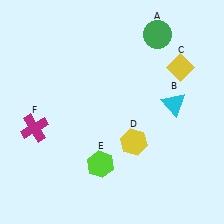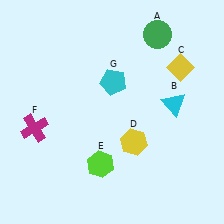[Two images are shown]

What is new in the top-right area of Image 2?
A cyan pentagon (G) was added in the top-right area of Image 2.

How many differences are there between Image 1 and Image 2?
There is 1 difference between the two images.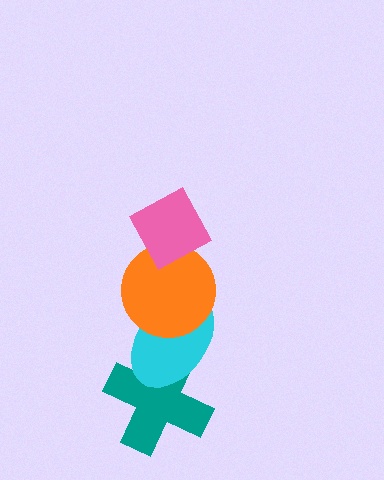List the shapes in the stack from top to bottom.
From top to bottom: the pink diamond, the orange circle, the cyan ellipse, the teal cross.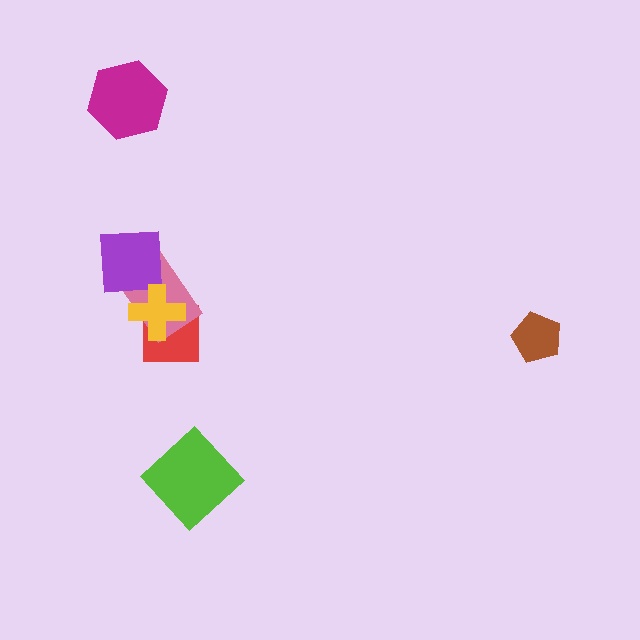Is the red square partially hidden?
Yes, it is partially covered by another shape.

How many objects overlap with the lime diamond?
0 objects overlap with the lime diamond.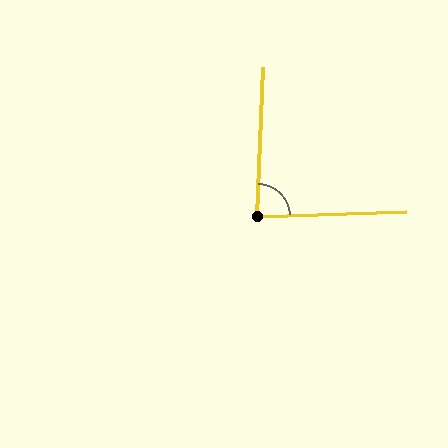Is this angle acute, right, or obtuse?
It is approximately a right angle.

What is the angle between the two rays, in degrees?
Approximately 86 degrees.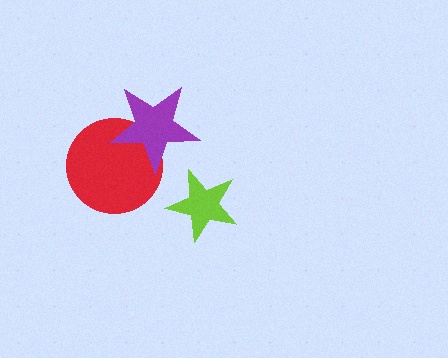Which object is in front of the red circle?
The purple star is in front of the red circle.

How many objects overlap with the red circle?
1 object overlaps with the red circle.